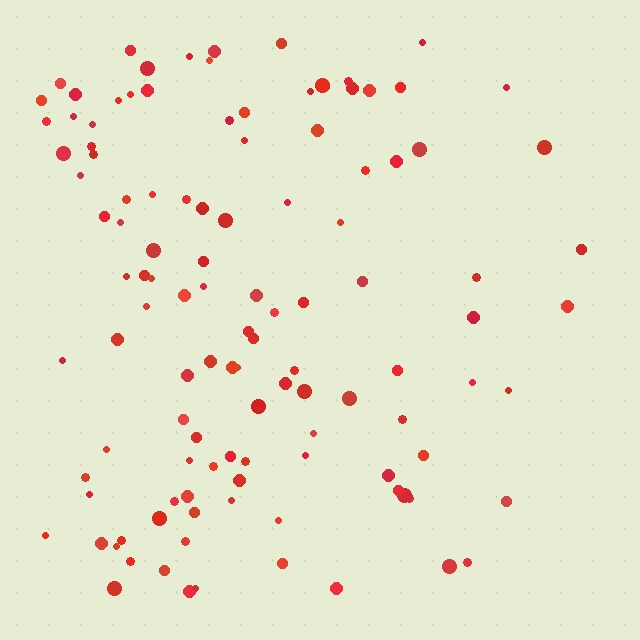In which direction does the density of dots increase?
From right to left, with the left side densest.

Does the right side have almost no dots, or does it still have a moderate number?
Still a moderate number, just noticeably fewer than the left.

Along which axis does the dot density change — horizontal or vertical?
Horizontal.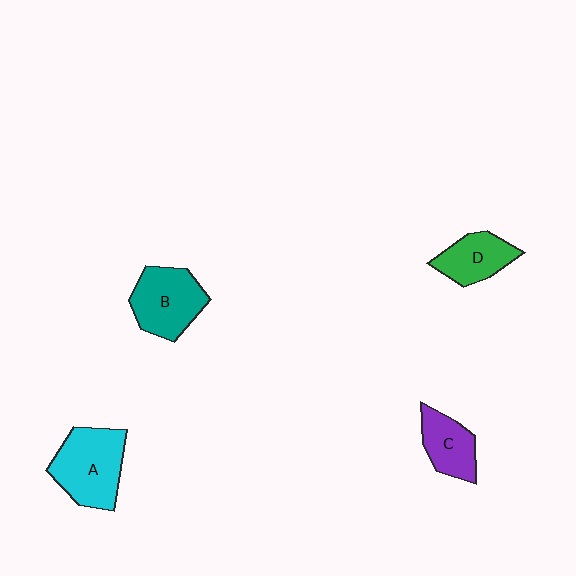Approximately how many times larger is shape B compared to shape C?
Approximately 1.4 times.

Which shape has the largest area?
Shape A (cyan).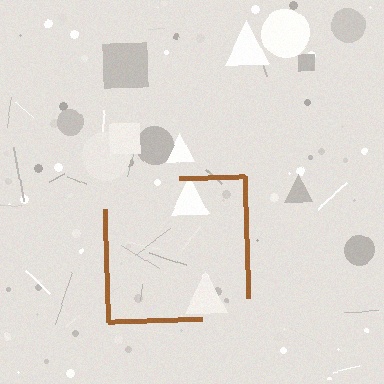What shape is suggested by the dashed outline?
The dashed outline suggests a square.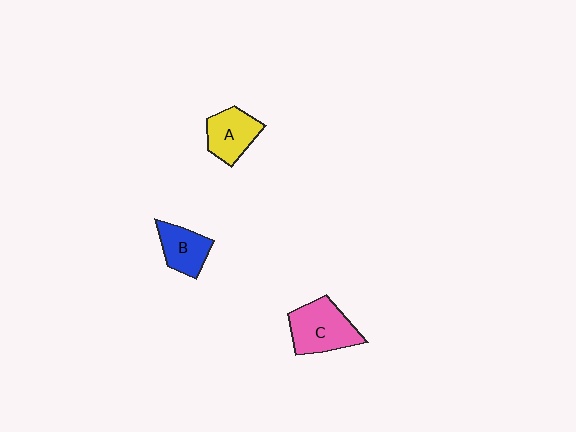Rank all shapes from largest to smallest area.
From largest to smallest: C (pink), A (yellow), B (blue).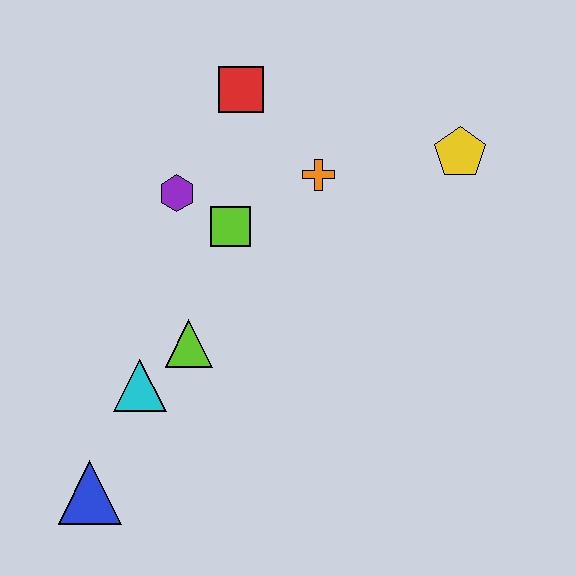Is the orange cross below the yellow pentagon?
Yes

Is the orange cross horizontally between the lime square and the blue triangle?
No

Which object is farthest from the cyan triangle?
The yellow pentagon is farthest from the cyan triangle.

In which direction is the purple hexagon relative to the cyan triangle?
The purple hexagon is above the cyan triangle.